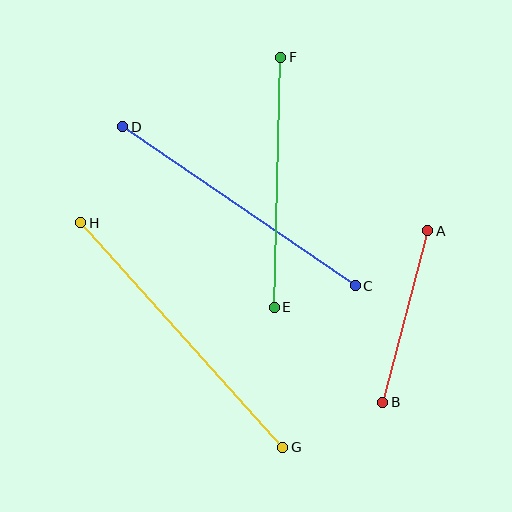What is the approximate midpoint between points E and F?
The midpoint is at approximately (277, 182) pixels.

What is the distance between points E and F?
The distance is approximately 250 pixels.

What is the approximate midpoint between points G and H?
The midpoint is at approximately (182, 335) pixels.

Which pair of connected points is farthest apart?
Points G and H are farthest apart.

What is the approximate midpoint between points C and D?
The midpoint is at approximately (239, 206) pixels.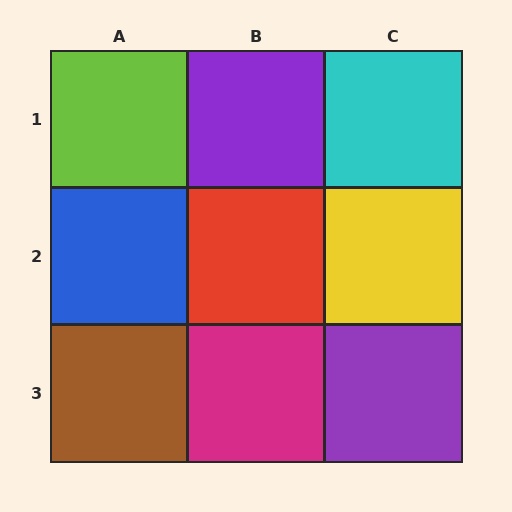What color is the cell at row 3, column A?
Brown.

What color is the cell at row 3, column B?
Magenta.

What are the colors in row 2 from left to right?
Blue, red, yellow.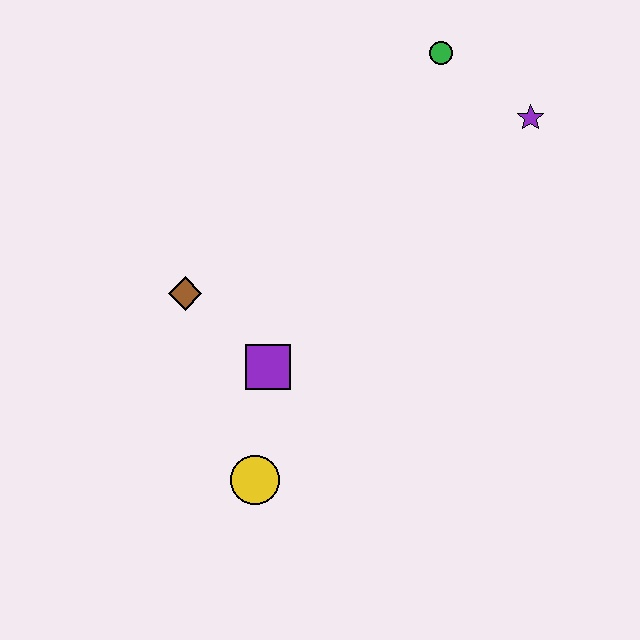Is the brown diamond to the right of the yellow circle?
No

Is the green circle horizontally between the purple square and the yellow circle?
No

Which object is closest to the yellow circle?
The purple square is closest to the yellow circle.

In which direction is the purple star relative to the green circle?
The purple star is to the right of the green circle.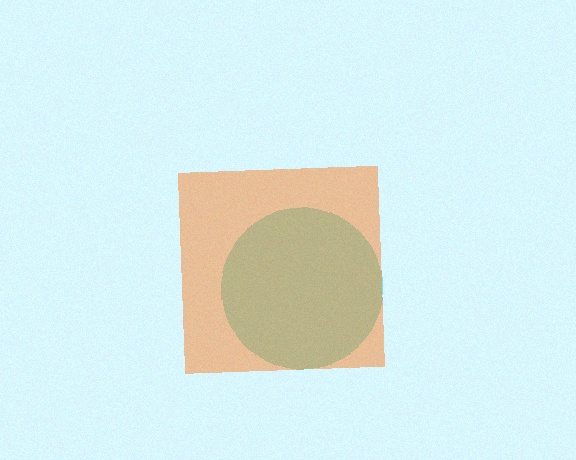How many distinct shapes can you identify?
There are 2 distinct shapes: a cyan circle, an orange square.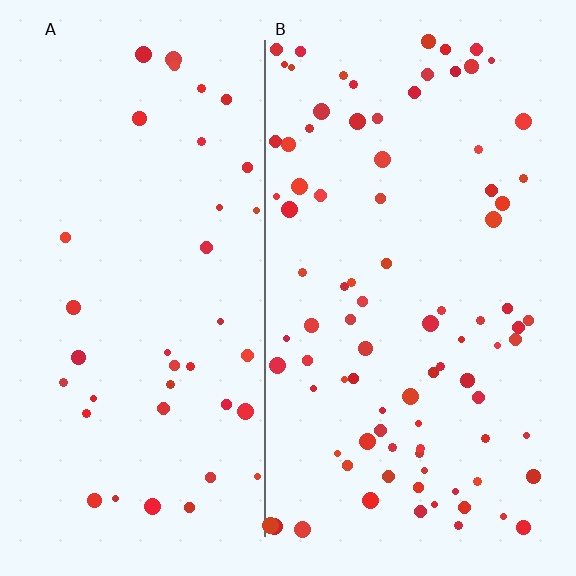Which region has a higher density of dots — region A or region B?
B (the right).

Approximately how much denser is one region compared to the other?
Approximately 2.3× — region B over region A.